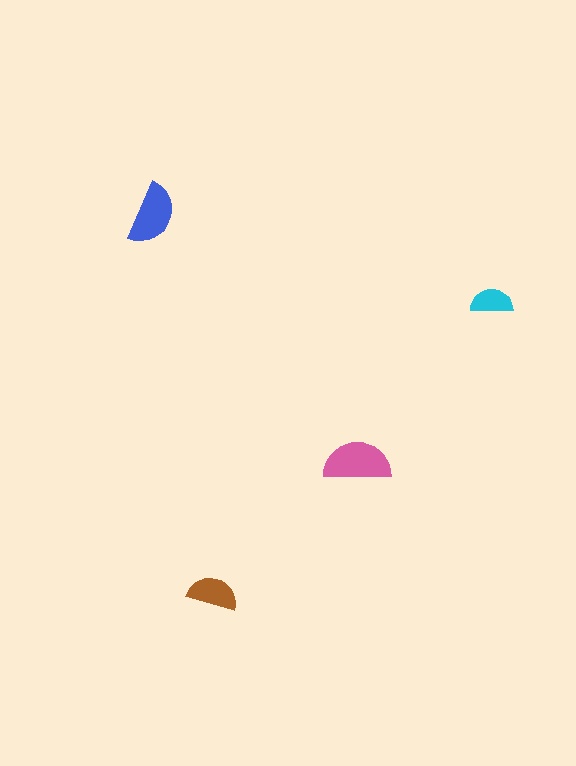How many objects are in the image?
There are 4 objects in the image.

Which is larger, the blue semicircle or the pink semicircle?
The pink one.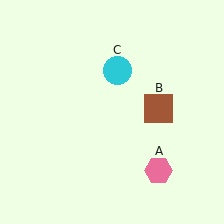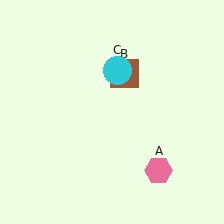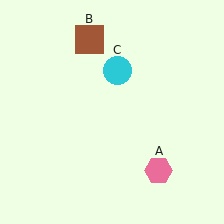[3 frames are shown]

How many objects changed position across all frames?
1 object changed position: brown square (object B).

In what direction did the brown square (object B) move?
The brown square (object B) moved up and to the left.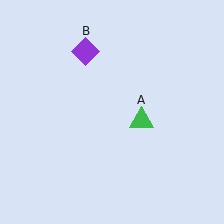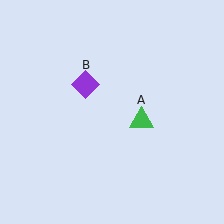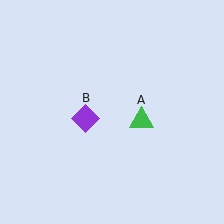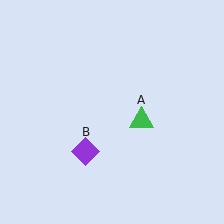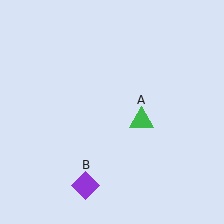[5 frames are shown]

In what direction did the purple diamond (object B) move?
The purple diamond (object B) moved down.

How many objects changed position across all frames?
1 object changed position: purple diamond (object B).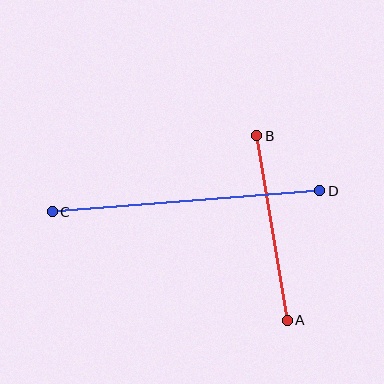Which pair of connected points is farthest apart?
Points C and D are farthest apart.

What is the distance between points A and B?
The distance is approximately 187 pixels.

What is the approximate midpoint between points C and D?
The midpoint is at approximately (186, 201) pixels.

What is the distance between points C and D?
The distance is approximately 268 pixels.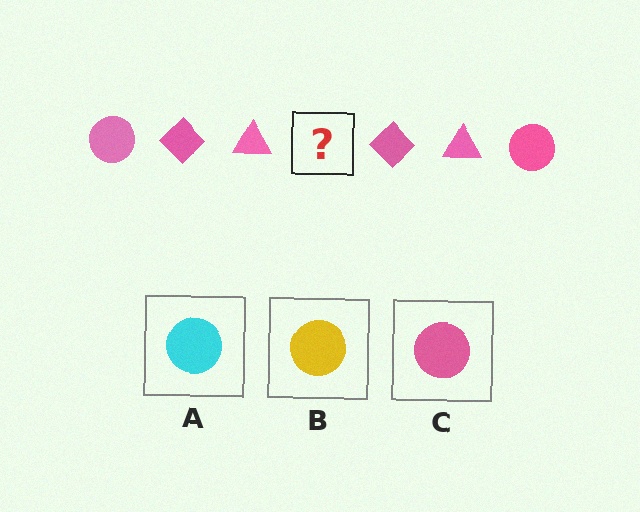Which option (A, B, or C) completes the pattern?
C.